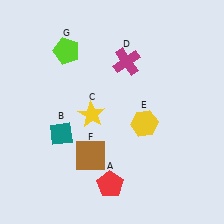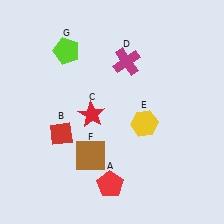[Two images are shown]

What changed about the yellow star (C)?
In Image 1, C is yellow. In Image 2, it changed to red.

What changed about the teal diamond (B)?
In Image 1, B is teal. In Image 2, it changed to red.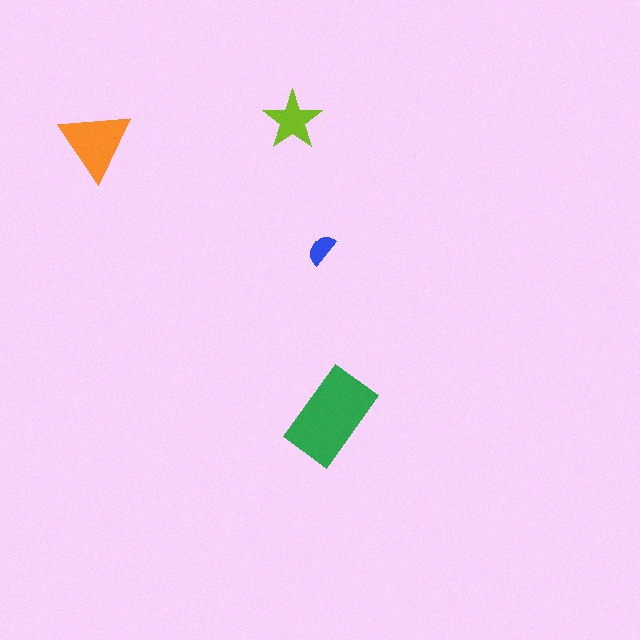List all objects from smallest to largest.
The blue semicircle, the lime star, the orange triangle, the green rectangle.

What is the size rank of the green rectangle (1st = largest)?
1st.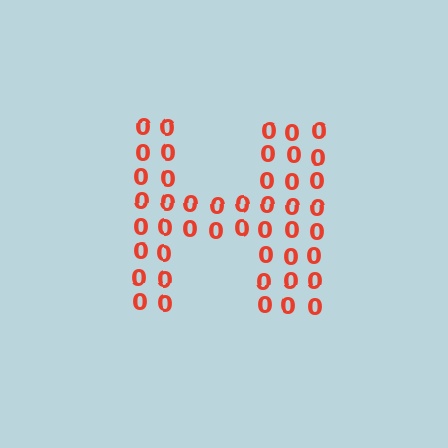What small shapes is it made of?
It is made of small digit 0's.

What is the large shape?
The large shape is the letter H.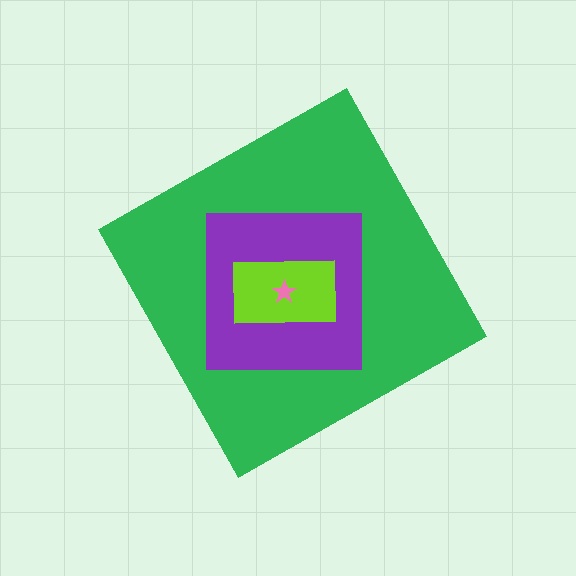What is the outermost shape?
The green diamond.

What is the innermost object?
The pink star.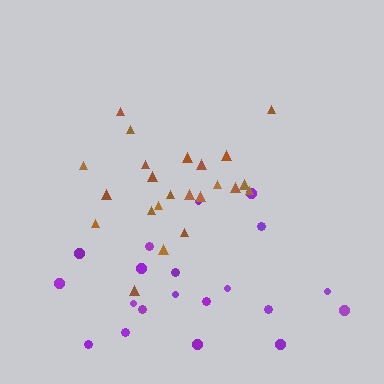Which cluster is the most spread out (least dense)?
Purple.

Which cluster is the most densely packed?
Brown.